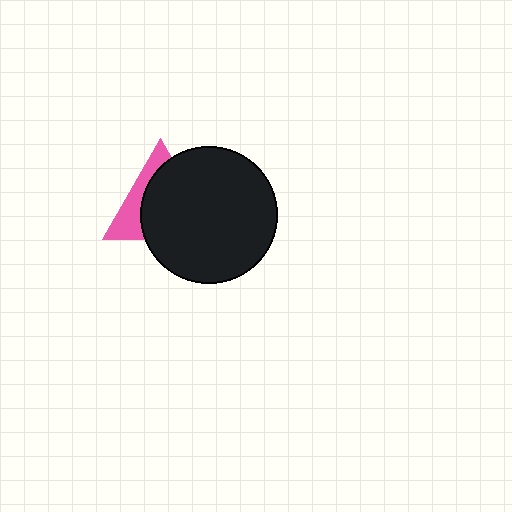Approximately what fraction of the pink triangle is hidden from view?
Roughly 67% of the pink triangle is hidden behind the black circle.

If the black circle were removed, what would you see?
You would see the complete pink triangle.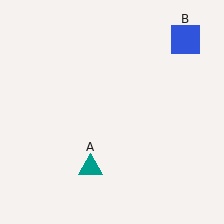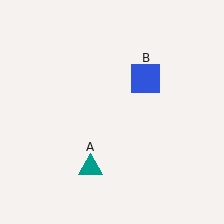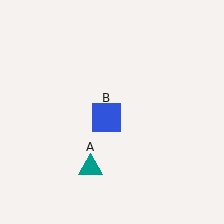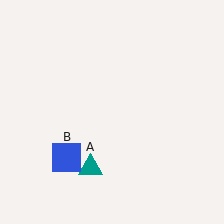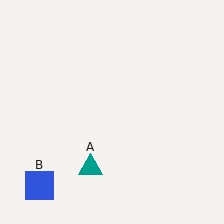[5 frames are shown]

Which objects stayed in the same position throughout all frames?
Teal triangle (object A) remained stationary.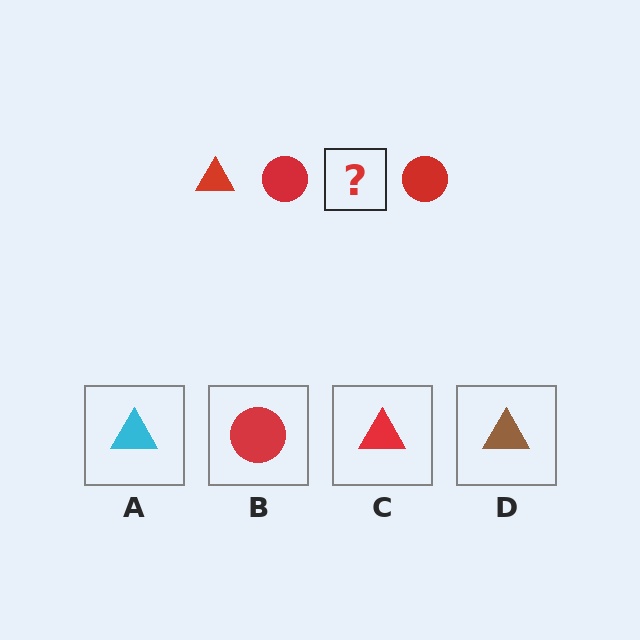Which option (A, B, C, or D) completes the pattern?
C.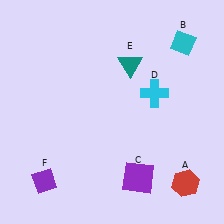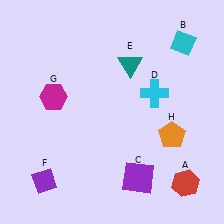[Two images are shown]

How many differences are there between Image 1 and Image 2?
There are 2 differences between the two images.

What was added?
A magenta hexagon (G), an orange pentagon (H) were added in Image 2.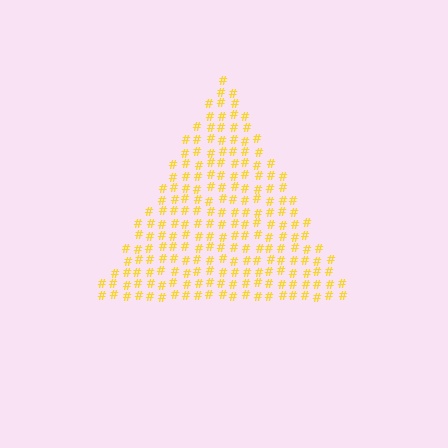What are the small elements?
The small elements are hash symbols.